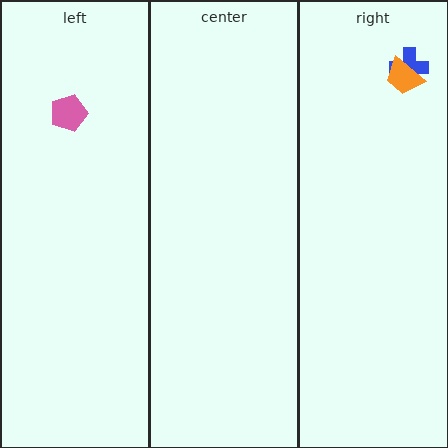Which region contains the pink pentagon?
The left region.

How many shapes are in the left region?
1.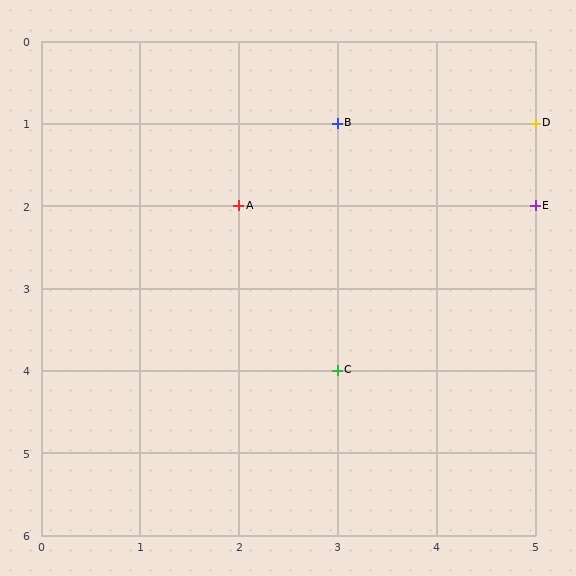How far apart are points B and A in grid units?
Points B and A are 1 column and 1 row apart (about 1.4 grid units diagonally).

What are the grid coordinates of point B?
Point B is at grid coordinates (3, 1).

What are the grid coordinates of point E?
Point E is at grid coordinates (5, 2).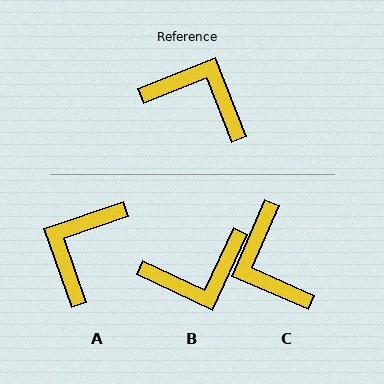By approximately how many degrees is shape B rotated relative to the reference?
Approximately 137 degrees clockwise.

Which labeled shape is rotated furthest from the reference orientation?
B, about 137 degrees away.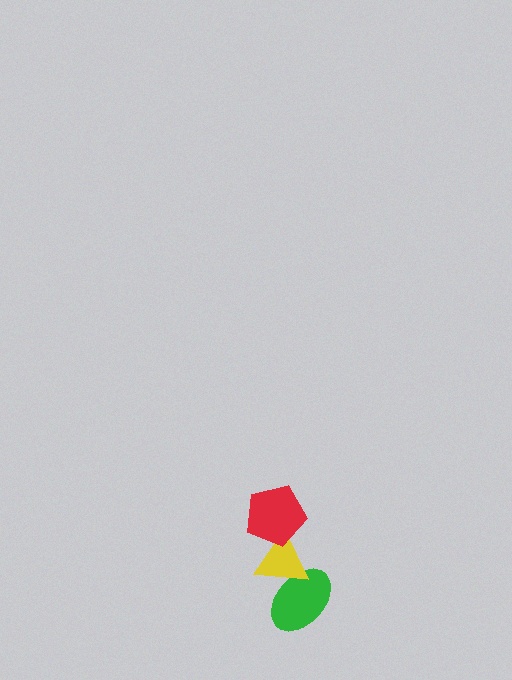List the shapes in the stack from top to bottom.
From top to bottom: the red pentagon, the yellow triangle, the green ellipse.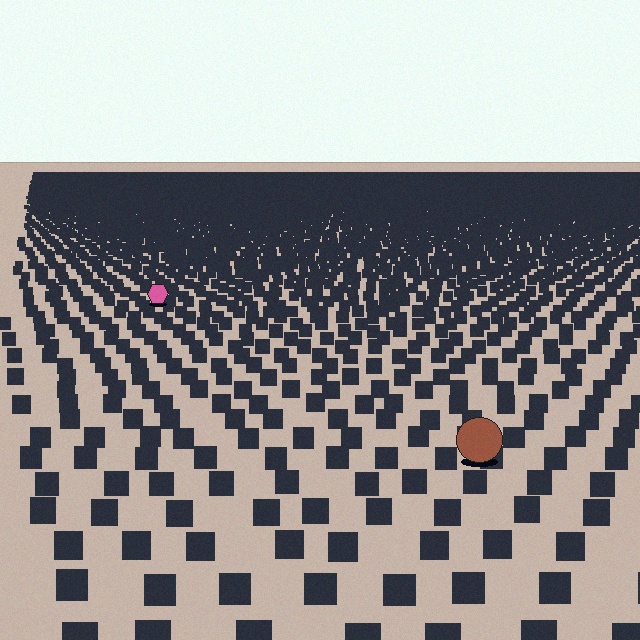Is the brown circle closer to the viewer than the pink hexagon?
Yes. The brown circle is closer — you can tell from the texture gradient: the ground texture is coarser near it.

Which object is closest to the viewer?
The brown circle is closest. The texture marks near it are larger and more spread out.